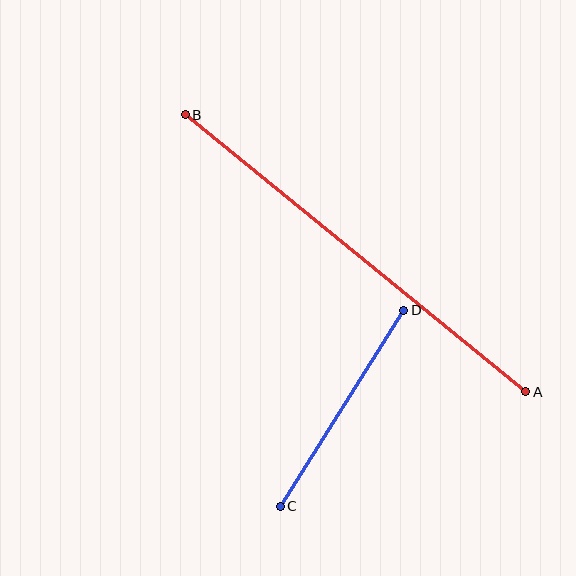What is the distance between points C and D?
The distance is approximately 232 pixels.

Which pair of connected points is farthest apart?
Points A and B are farthest apart.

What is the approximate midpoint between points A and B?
The midpoint is at approximately (355, 253) pixels.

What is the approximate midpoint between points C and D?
The midpoint is at approximately (342, 408) pixels.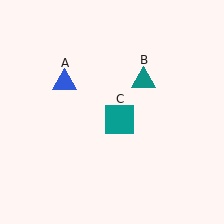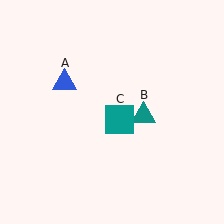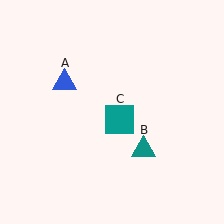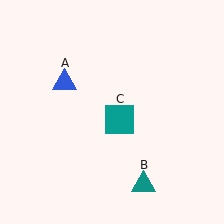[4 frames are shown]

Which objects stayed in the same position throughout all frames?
Blue triangle (object A) and teal square (object C) remained stationary.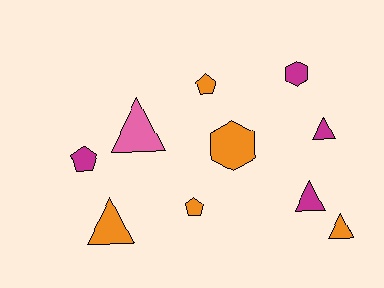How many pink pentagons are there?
There are no pink pentagons.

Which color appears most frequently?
Orange, with 5 objects.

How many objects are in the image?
There are 10 objects.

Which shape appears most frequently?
Triangle, with 5 objects.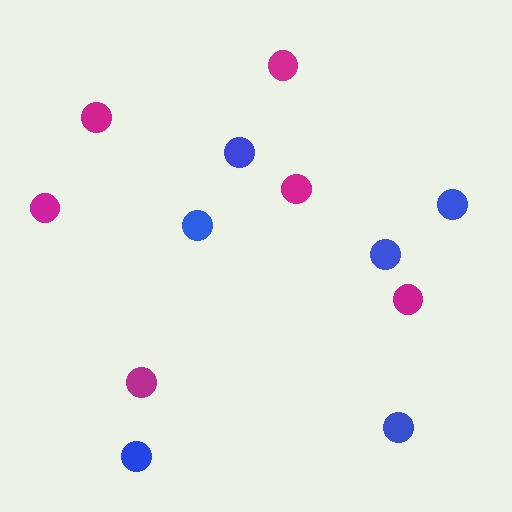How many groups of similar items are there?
There are 2 groups: one group of magenta circles (6) and one group of blue circles (6).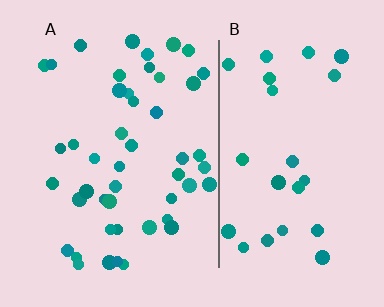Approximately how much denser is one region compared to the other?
Approximately 1.8× — region A over region B.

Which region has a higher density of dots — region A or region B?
A (the left).